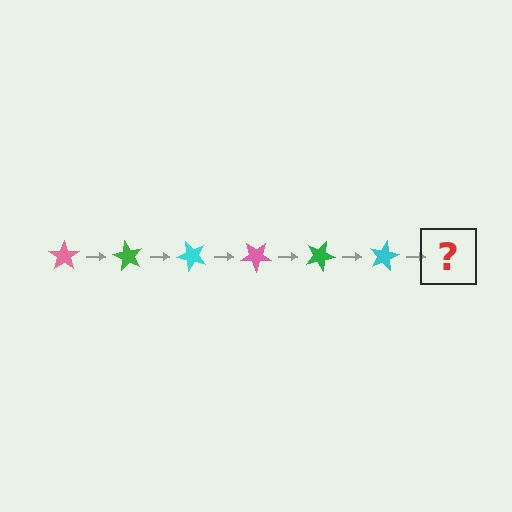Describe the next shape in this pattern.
It should be a pink star, rotated 360 degrees from the start.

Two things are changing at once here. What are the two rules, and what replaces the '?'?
The two rules are that it rotates 60 degrees each step and the color cycles through pink, green, and cyan. The '?' should be a pink star, rotated 360 degrees from the start.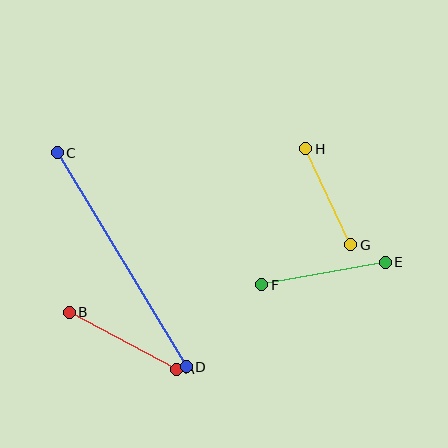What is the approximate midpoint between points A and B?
The midpoint is at approximately (123, 341) pixels.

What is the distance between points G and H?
The distance is approximately 106 pixels.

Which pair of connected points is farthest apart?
Points C and D are farthest apart.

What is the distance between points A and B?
The distance is approximately 121 pixels.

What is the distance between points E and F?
The distance is approximately 125 pixels.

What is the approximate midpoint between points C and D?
The midpoint is at approximately (122, 260) pixels.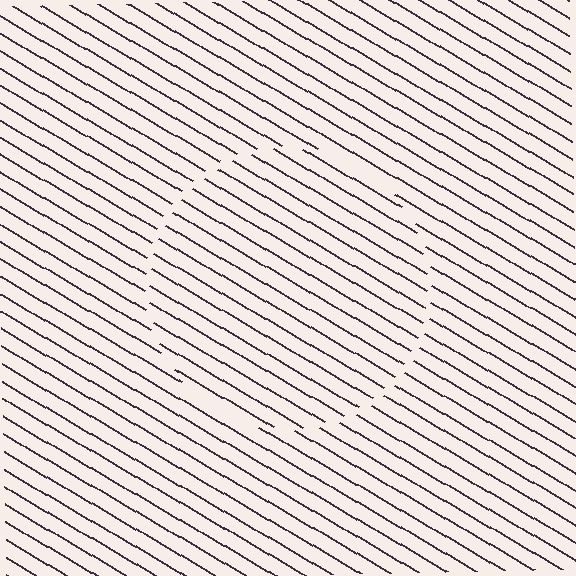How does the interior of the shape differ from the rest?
The interior of the shape contains the same grating, shifted by half a period — the contour is defined by the phase discontinuity where line-ends from the inner and outer gratings abut.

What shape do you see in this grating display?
An illusory circle. The interior of the shape contains the same grating, shifted by half a period — the contour is defined by the phase discontinuity where line-ends from the inner and outer gratings abut.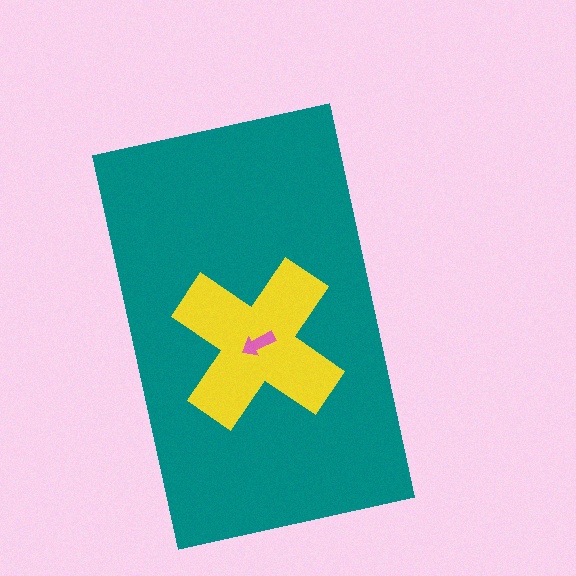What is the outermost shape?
The teal rectangle.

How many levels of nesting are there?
3.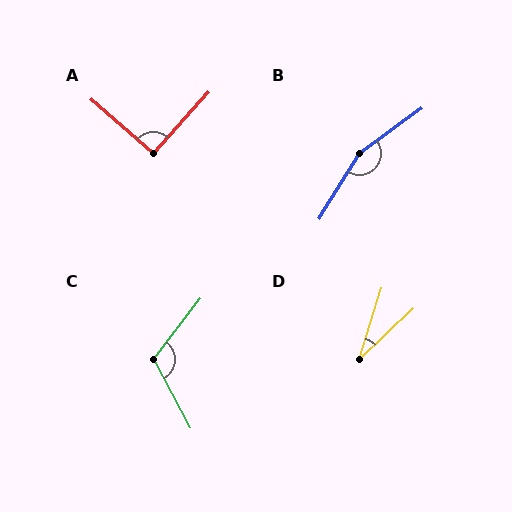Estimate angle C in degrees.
Approximately 114 degrees.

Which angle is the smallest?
D, at approximately 29 degrees.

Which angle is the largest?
B, at approximately 158 degrees.